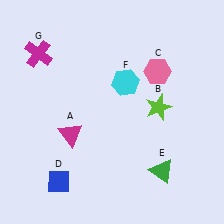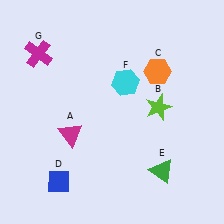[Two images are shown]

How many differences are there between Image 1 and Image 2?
There is 1 difference between the two images.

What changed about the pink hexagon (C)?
In Image 1, C is pink. In Image 2, it changed to orange.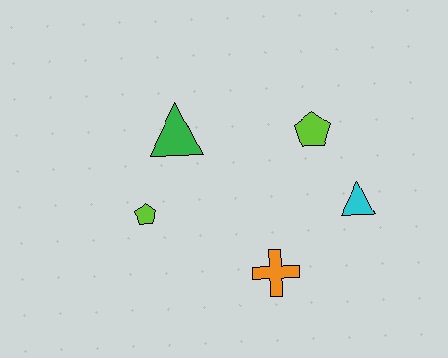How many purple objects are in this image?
There are no purple objects.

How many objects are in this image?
There are 5 objects.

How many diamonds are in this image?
There are no diamonds.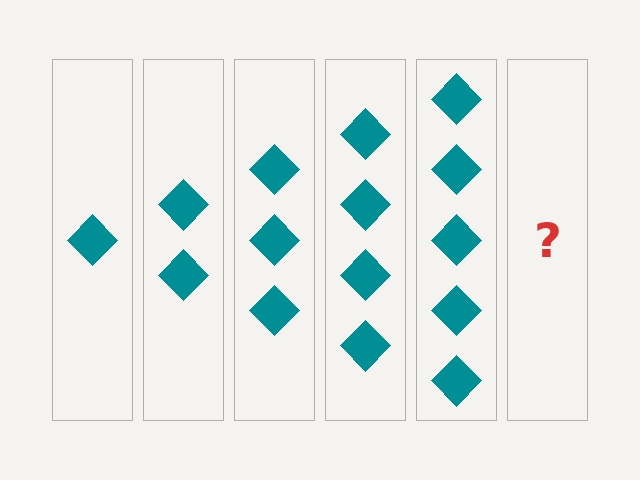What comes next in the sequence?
The next element should be 6 diamonds.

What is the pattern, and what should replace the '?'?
The pattern is that each step adds one more diamond. The '?' should be 6 diamonds.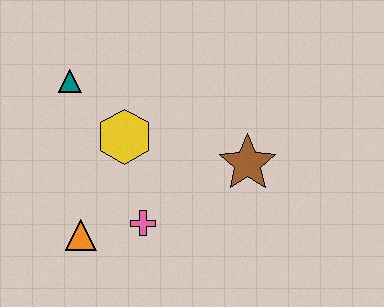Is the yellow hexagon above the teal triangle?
No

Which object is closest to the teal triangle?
The yellow hexagon is closest to the teal triangle.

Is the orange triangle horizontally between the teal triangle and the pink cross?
Yes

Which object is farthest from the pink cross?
The teal triangle is farthest from the pink cross.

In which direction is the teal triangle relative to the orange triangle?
The teal triangle is above the orange triangle.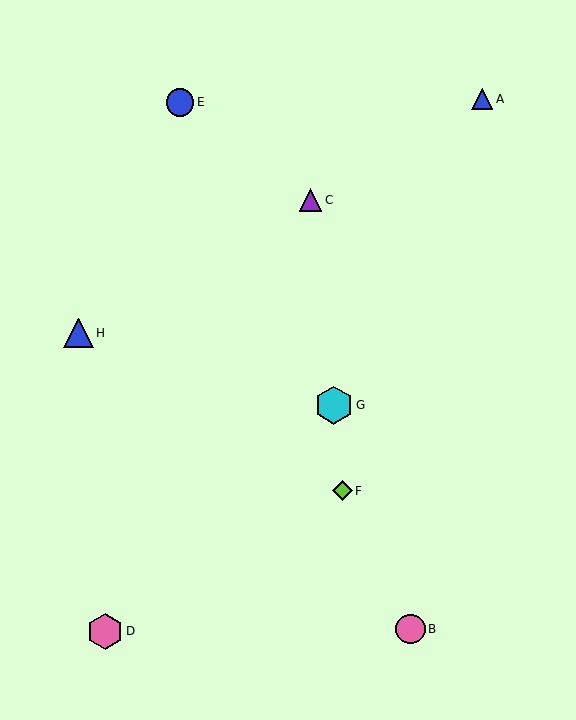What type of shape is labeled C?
Shape C is a purple triangle.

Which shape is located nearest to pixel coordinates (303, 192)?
The purple triangle (labeled C) at (311, 200) is nearest to that location.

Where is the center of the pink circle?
The center of the pink circle is at (410, 629).